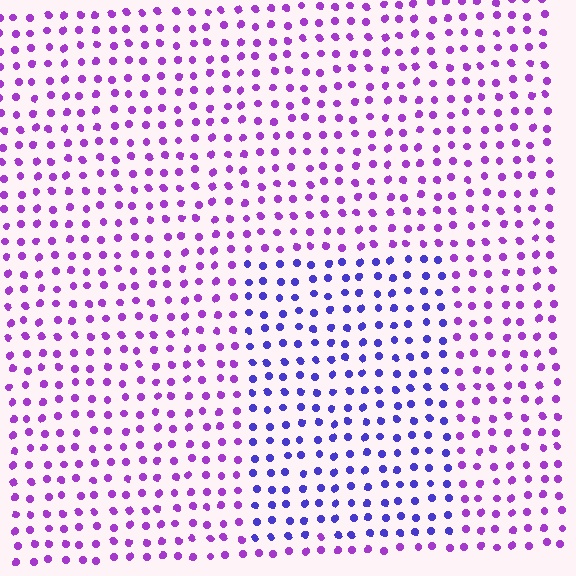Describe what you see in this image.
The image is filled with small purple elements in a uniform arrangement. A rectangle-shaped region is visible where the elements are tinted to a slightly different hue, forming a subtle color boundary.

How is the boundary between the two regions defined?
The boundary is defined purely by a slight shift in hue (about 39 degrees). Spacing, size, and orientation are identical on both sides.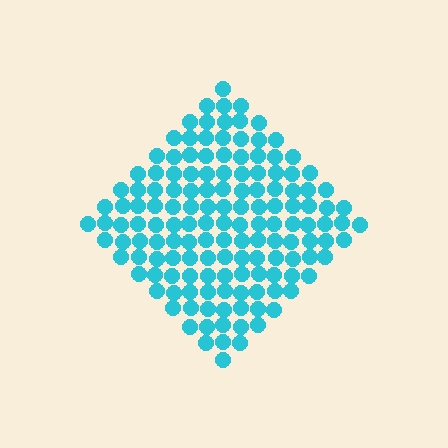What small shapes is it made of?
It is made of small circles.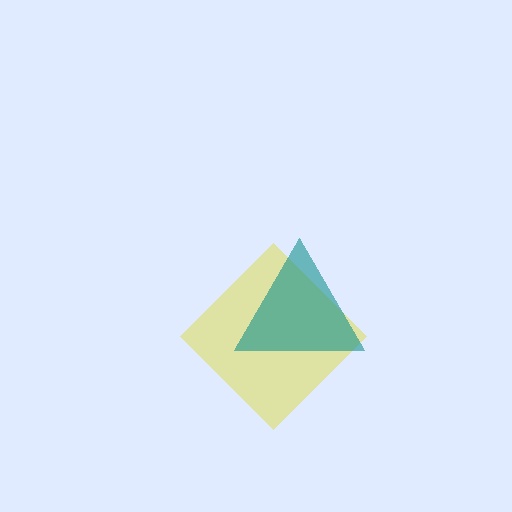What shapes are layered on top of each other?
The layered shapes are: a yellow diamond, a teal triangle.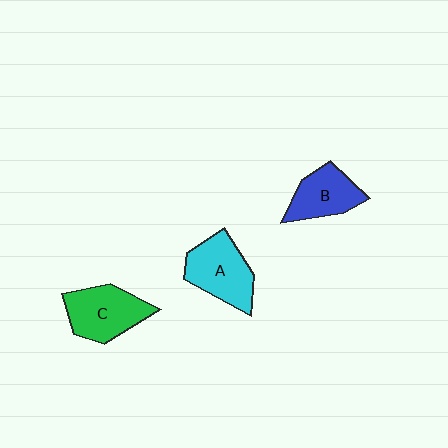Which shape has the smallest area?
Shape B (blue).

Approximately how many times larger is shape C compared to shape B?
Approximately 1.2 times.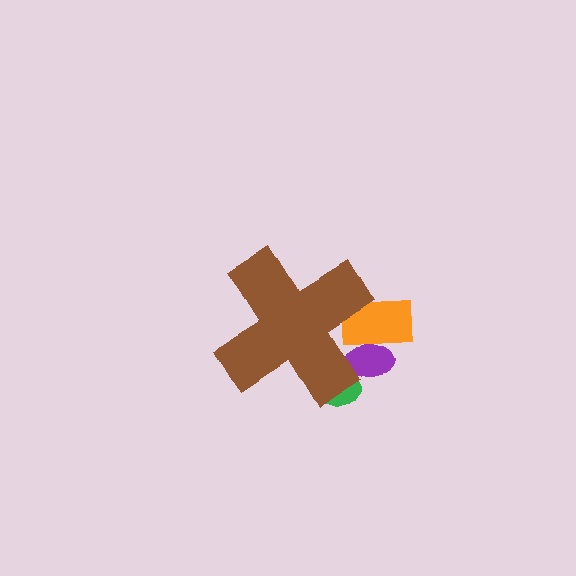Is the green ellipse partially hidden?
Yes, the green ellipse is partially hidden behind the brown cross.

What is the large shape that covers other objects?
A brown cross.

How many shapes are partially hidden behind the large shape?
3 shapes are partially hidden.